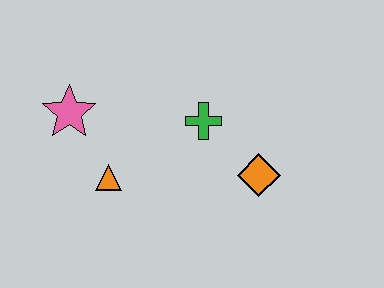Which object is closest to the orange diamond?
The green cross is closest to the orange diamond.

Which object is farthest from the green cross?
The pink star is farthest from the green cross.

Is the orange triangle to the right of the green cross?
No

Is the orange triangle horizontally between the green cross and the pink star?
Yes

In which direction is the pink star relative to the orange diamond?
The pink star is to the left of the orange diamond.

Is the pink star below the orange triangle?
No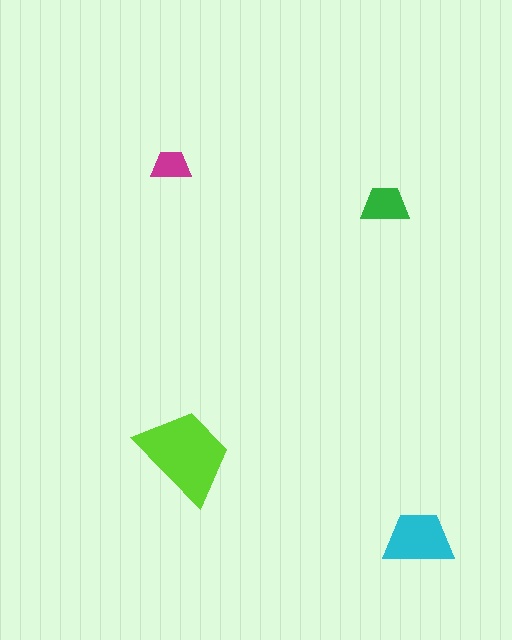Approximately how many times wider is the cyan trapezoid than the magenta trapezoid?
About 2 times wider.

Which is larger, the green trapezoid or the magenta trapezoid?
The green one.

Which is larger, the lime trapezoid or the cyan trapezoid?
The lime one.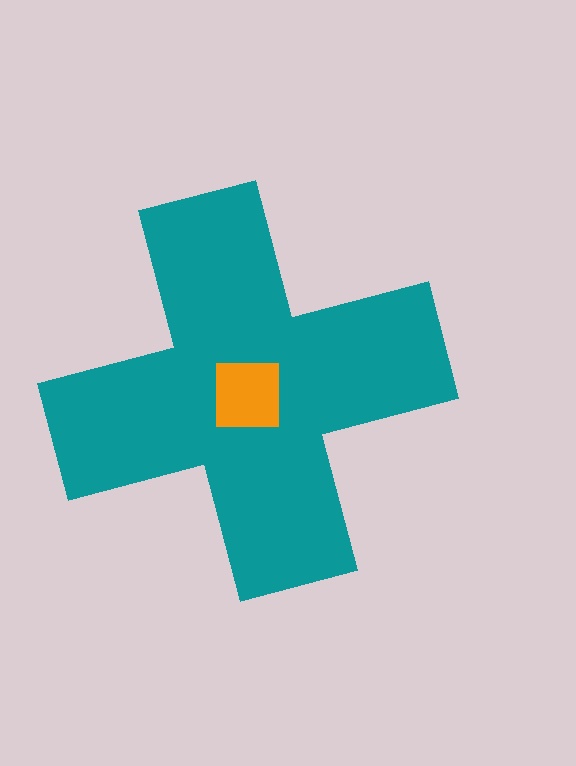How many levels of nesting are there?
2.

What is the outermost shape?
The teal cross.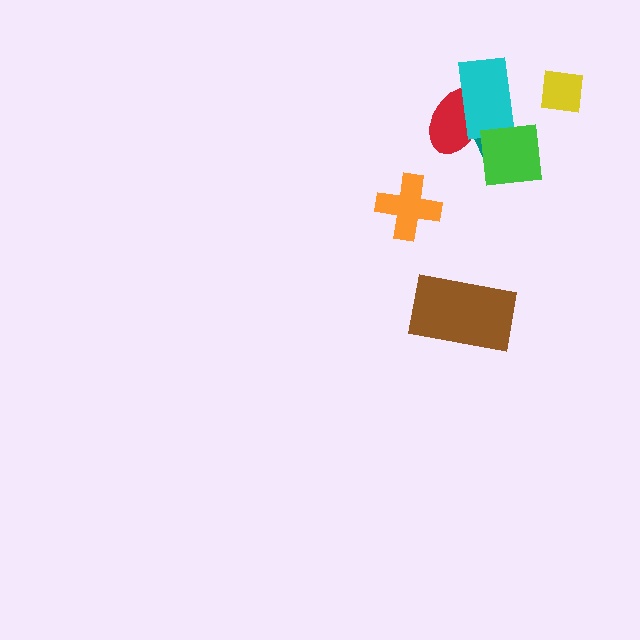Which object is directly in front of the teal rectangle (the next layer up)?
The red ellipse is directly in front of the teal rectangle.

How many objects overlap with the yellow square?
0 objects overlap with the yellow square.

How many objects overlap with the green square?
1 object overlaps with the green square.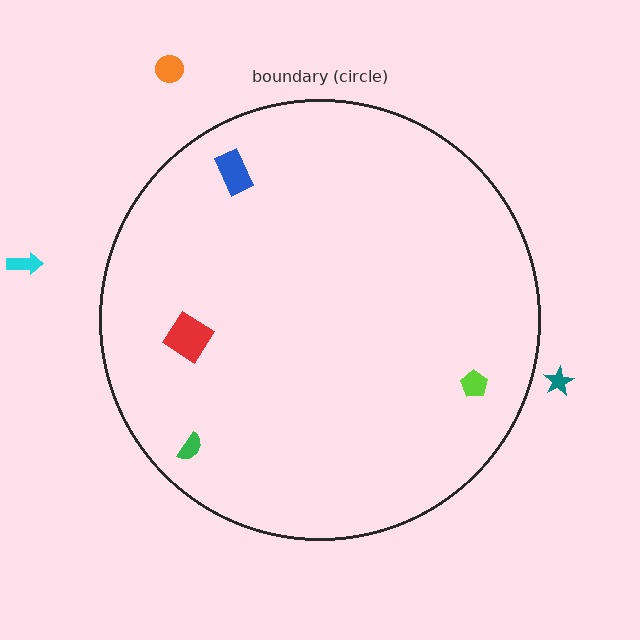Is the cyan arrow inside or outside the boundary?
Outside.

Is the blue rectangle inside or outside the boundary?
Inside.